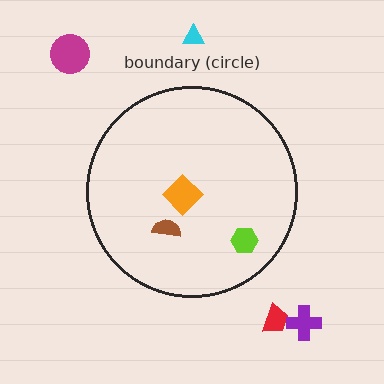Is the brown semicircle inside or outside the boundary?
Inside.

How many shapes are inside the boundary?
3 inside, 4 outside.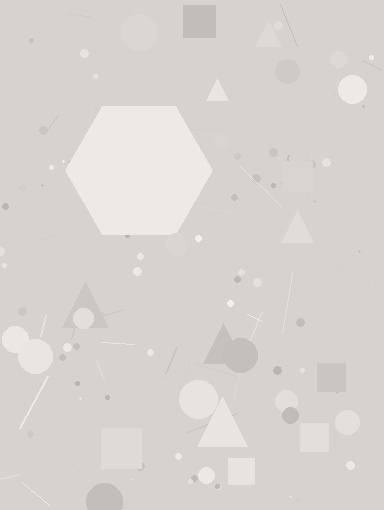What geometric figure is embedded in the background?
A hexagon is embedded in the background.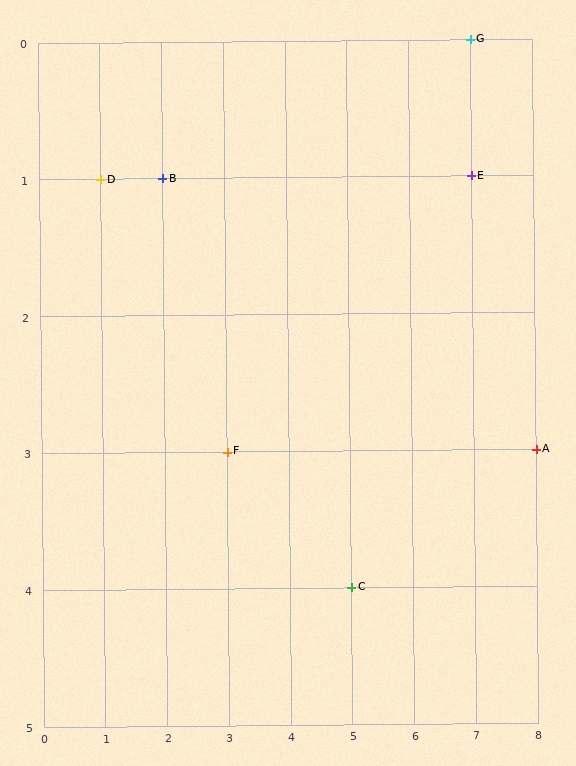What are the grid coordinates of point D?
Point D is at grid coordinates (1, 1).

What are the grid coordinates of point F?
Point F is at grid coordinates (3, 3).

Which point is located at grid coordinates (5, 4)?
Point C is at (5, 4).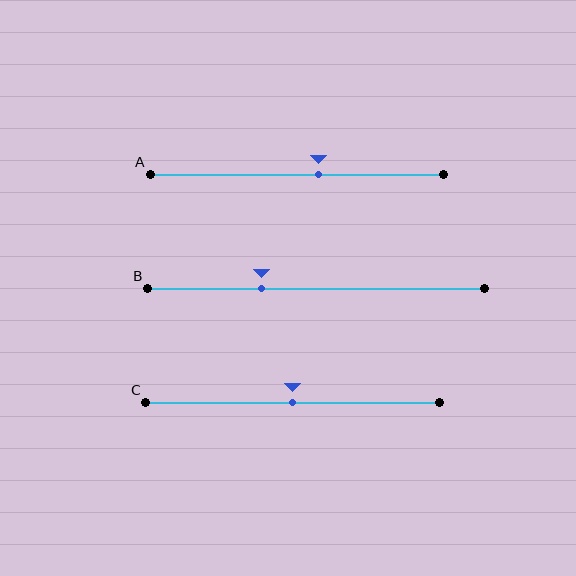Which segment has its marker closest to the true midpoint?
Segment C has its marker closest to the true midpoint.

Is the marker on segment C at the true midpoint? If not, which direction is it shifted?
Yes, the marker on segment C is at the true midpoint.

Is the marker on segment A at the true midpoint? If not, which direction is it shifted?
No, the marker on segment A is shifted to the right by about 7% of the segment length.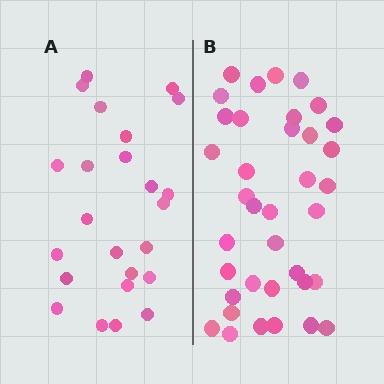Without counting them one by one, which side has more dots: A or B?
Region B (the right region) has more dots.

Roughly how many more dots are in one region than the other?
Region B has approximately 15 more dots than region A.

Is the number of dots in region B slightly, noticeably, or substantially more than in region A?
Region B has substantially more. The ratio is roughly 1.5 to 1.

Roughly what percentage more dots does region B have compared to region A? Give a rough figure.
About 55% more.